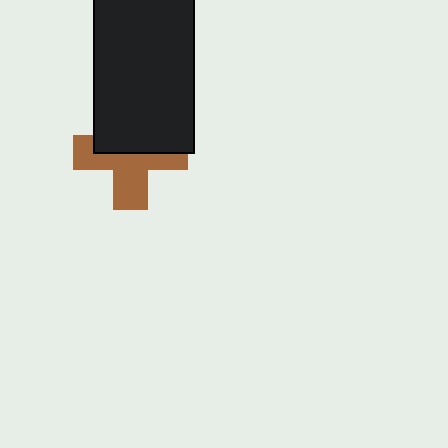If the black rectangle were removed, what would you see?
You would see the complete brown cross.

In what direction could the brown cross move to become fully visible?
The brown cross could move down. That would shift it out from behind the black rectangle entirely.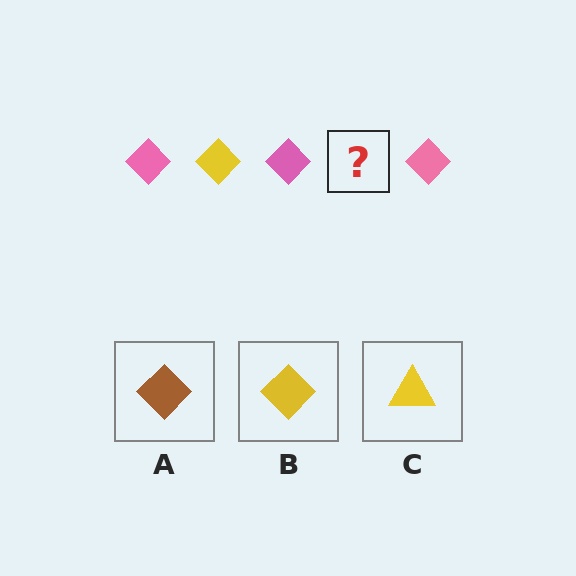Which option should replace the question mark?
Option B.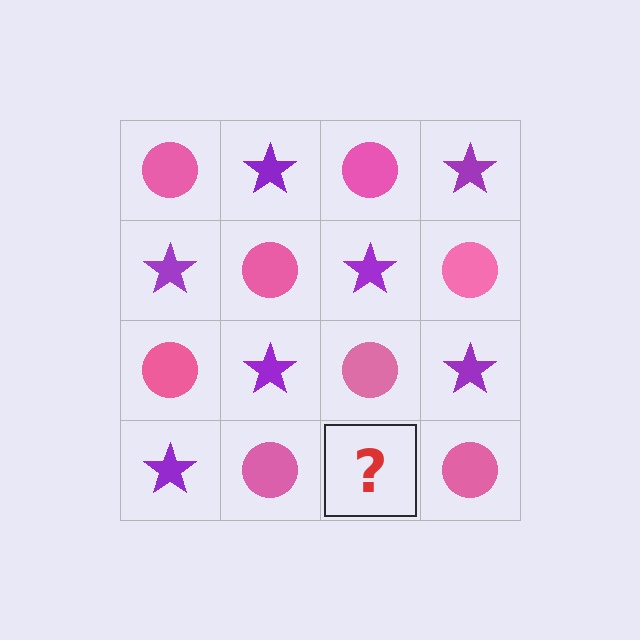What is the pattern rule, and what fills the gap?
The rule is that it alternates pink circle and purple star in a checkerboard pattern. The gap should be filled with a purple star.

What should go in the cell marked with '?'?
The missing cell should contain a purple star.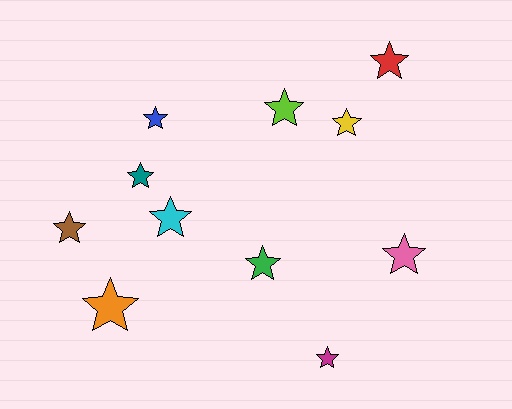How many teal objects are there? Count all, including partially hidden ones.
There is 1 teal object.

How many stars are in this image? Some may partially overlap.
There are 11 stars.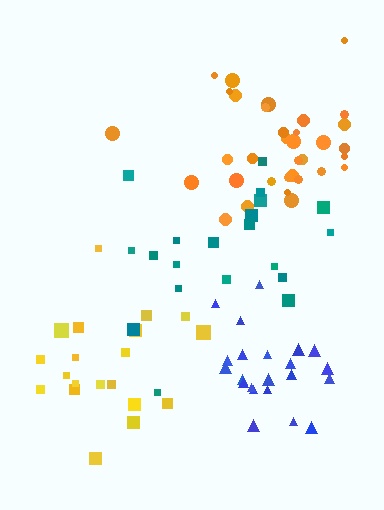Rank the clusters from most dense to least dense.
blue, orange, yellow, teal.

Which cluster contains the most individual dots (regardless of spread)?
Orange (34).